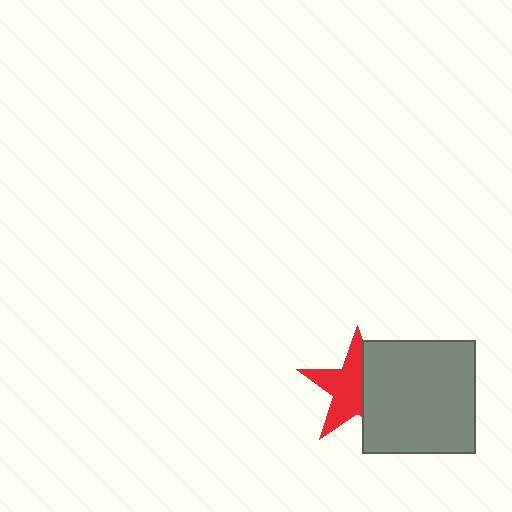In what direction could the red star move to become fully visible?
The red star could move left. That would shift it out from behind the gray square entirely.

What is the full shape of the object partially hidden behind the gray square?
The partially hidden object is a red star.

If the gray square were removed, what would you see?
You would see the complete red star.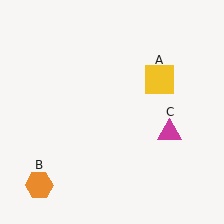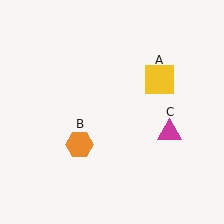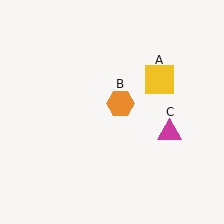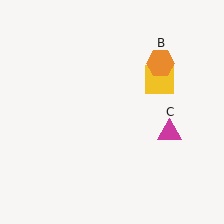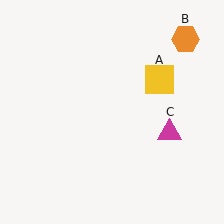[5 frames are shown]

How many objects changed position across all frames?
1 object changed position: orange hexagon (object B).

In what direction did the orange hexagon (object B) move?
The orange hexagon (object B) moved up and to the right.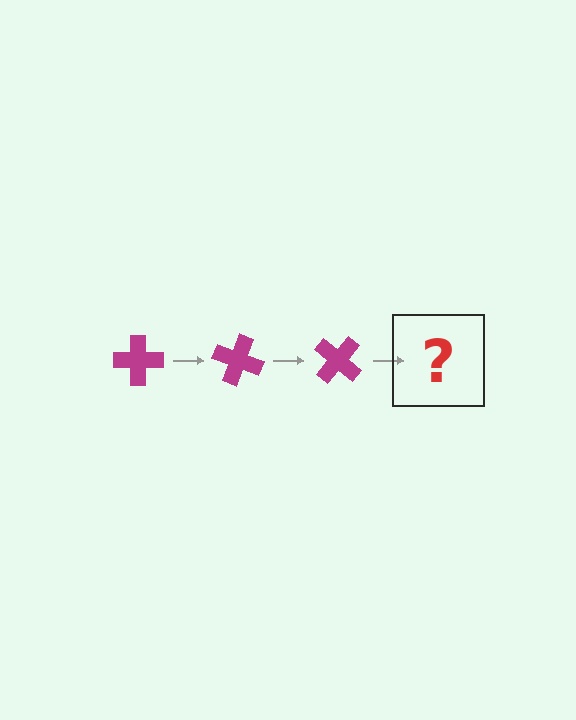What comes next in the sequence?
The next element should be a magenta cross rotated 60 degrees.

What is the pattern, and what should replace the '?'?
The pattern is that the cross rotates 20 degrees each step. The '?' should be a magenta cross rotated 60 degrees.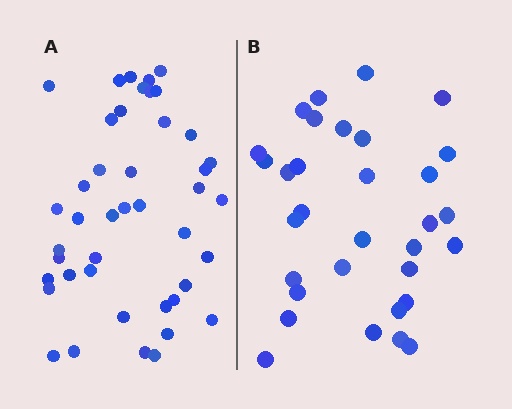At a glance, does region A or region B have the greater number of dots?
Region A (the left region) has more dots.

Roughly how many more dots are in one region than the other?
Region A has roughly 12 or so more dots than region B.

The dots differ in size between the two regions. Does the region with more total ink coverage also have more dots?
No. Region B has more total ink coverage because its dots are larger, but region A actually contains more individual dots. Total area can be misleading — the number of items is what matters here.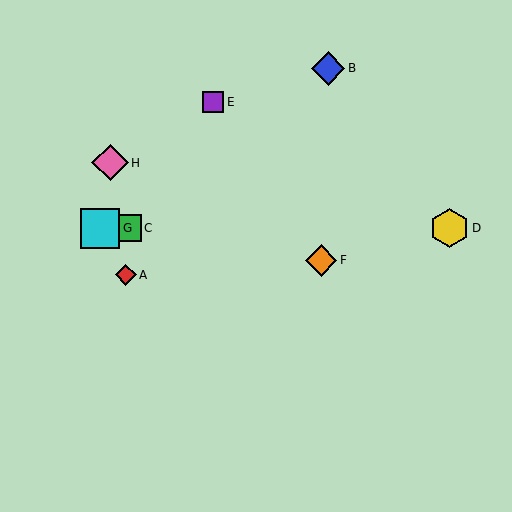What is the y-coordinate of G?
Object G is at y≈228.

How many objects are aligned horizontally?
3 objects (C, D, G) are aligned horizontally.